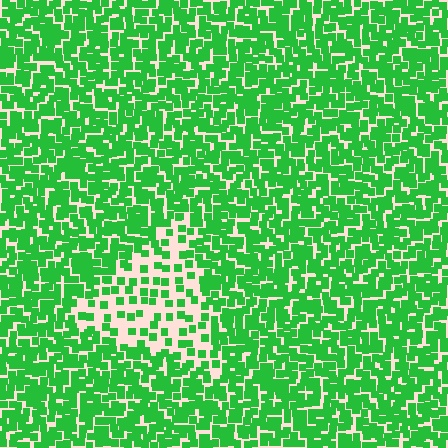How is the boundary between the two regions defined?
The boundary is defined by a change in element density (approximately 2.5x ratio). All elements are the same color, size, and shape.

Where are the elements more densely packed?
The elements are more densely packed outside the triangle boundary.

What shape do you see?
I see a triangle.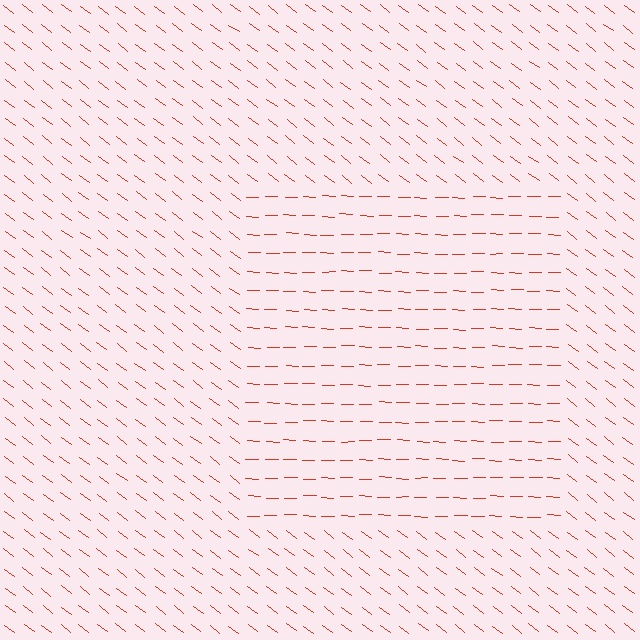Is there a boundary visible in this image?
Yes, there is a texture boundary formed by a change in line orientation.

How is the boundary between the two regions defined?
The boundary is defined purely by a change in line orientation (approximately 35 degrees difference). All lines are the same color and thickness.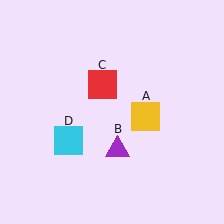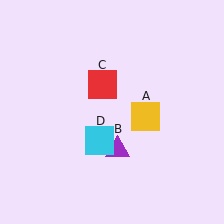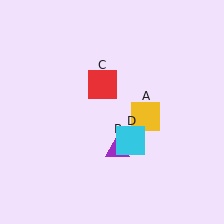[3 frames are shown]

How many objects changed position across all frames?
1 object changed position: cyan square (object D).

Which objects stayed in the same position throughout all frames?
Yellow square (object A) and purple triangle (object B) and red square (object C) remained stationary.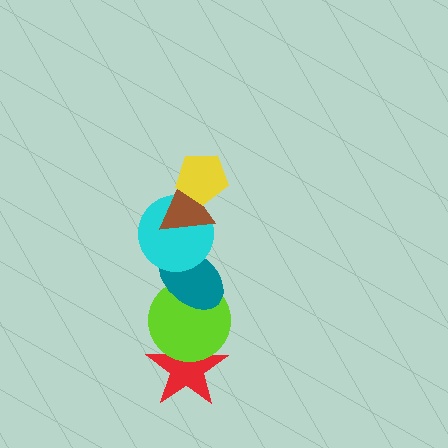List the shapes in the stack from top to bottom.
From top to bottom: the yellow pentagon, the brown triangle, the cyan circle, the teal ellipse, the lime circle, the red star.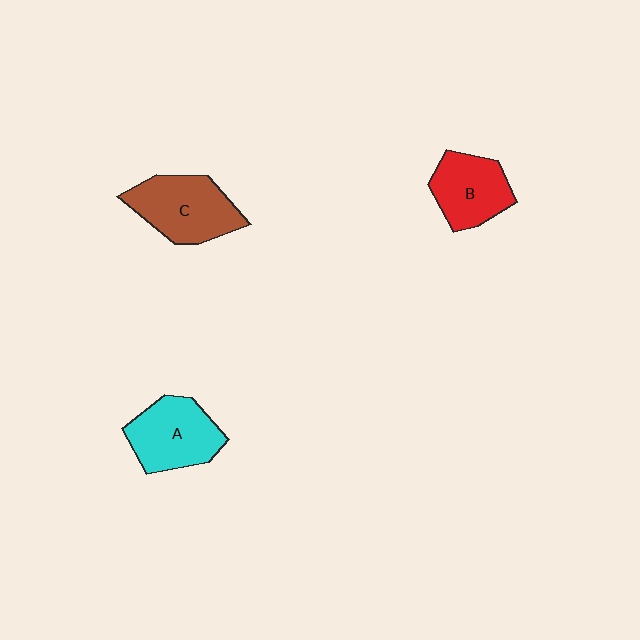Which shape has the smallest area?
Shape B (red).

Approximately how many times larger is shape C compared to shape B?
Approximately 1.2 times.